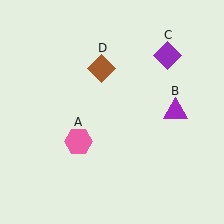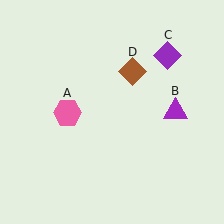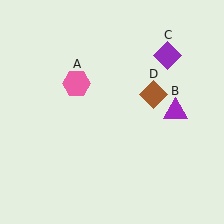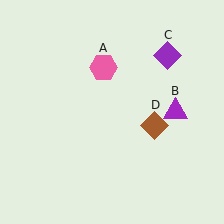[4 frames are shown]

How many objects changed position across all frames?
2 objects changed position: pink hexagon (object A), brown diamond (object D).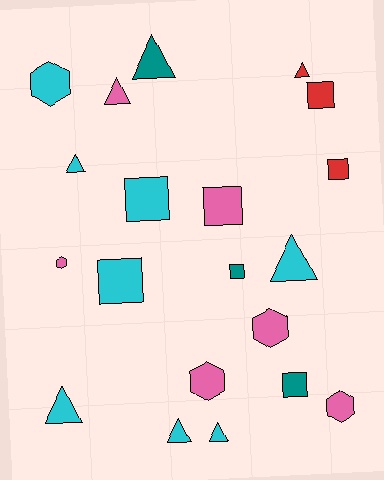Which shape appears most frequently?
Triangle, with 8 objects.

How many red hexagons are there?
There are no red hexagons.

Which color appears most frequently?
Cyan, with 8 objects.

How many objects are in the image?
There are 20 objects.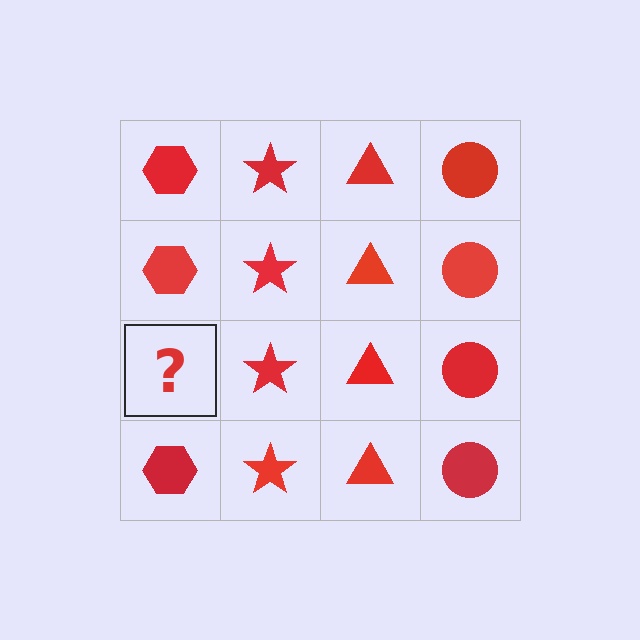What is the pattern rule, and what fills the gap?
The rule is that each column has a consistent shape. The gap should be filled with a red hexagon.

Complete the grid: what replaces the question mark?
The question mark should be replaced with a red hexagon.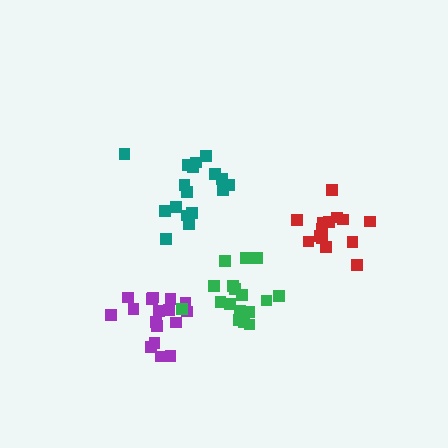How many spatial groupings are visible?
There are 4 spatial groupings.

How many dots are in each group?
Group 1: 17 dots, Group 2: 17 dots, Group 3: 14 dots, Group 4: 17 dots (65 total).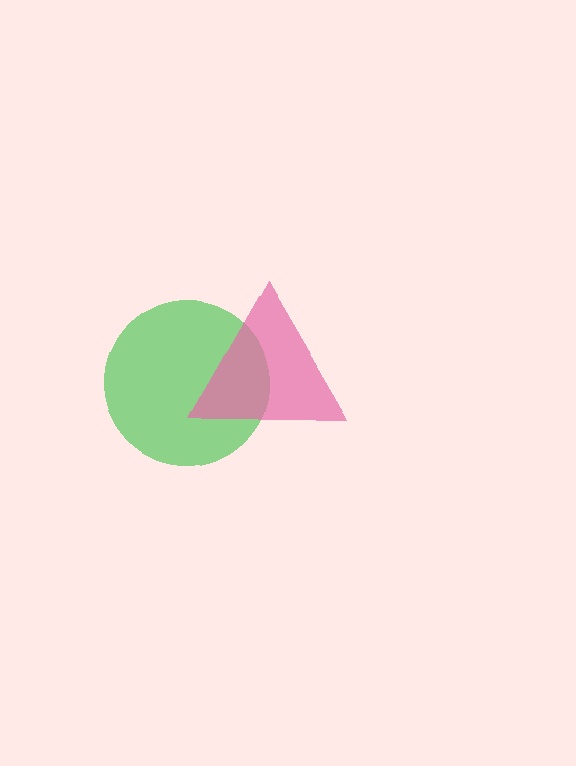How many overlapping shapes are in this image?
There are 2 overlapping shapes in the image.